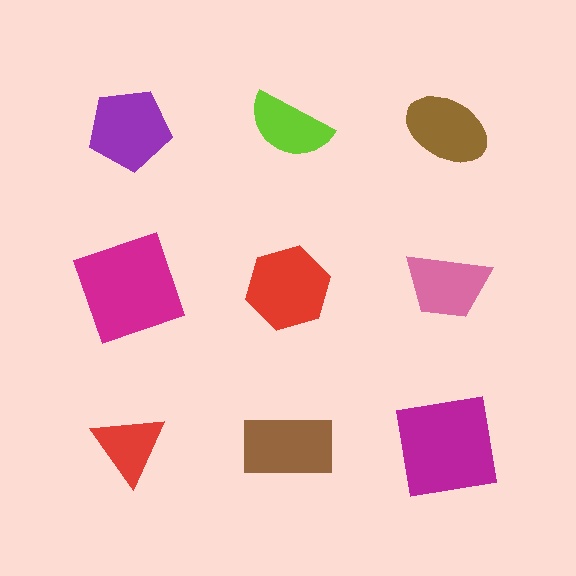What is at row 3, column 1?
A red triangle.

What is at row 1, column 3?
A brown ellipse.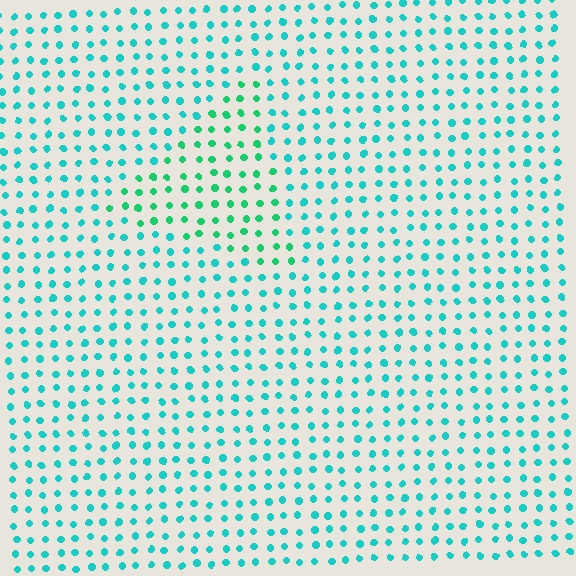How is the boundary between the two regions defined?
The boundary is defined purely by a slight shift in hue (about 29 degrees). Spacing, size, and orientation are identical on both sides.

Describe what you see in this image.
The image is filled with small cyan elements in a uniform arrangement. A triangle-shaped region is visible where the elements are tinted to a slightly different hue, forming a subtle color boundary.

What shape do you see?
I see a triangle.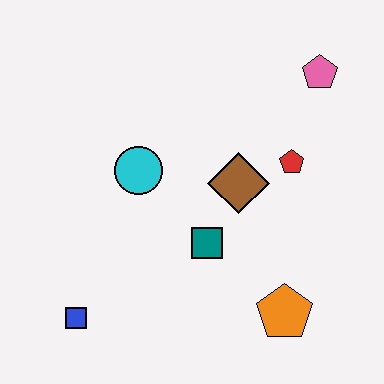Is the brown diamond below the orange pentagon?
No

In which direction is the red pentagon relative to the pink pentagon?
The red pentagon is below the pink pentagon.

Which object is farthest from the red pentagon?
The blue square is farthest from the red pentagon.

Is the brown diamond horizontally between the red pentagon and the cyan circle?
Yes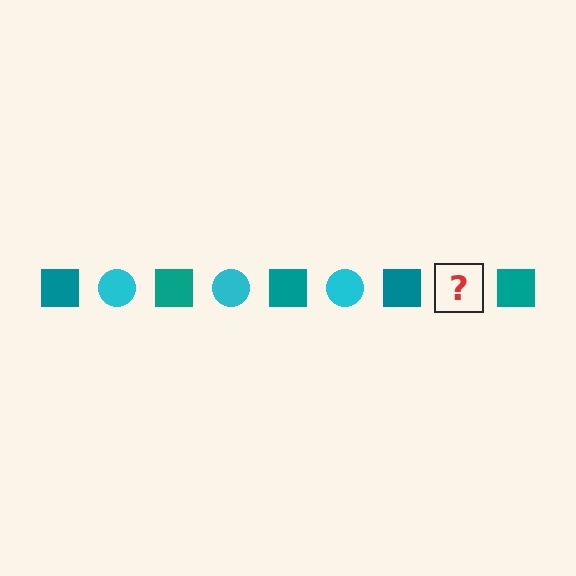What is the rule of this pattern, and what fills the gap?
The rule is that the pattern alternates between teal square and cyan circle. The gap should be filled with a cyan circle.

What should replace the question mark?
The question mark should be replaced with a cyan circle.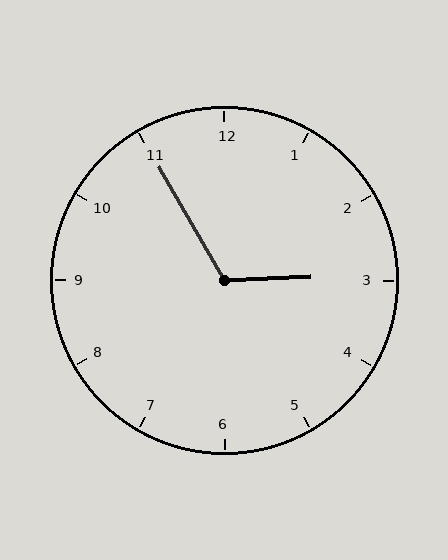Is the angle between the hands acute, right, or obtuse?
It is obtuse.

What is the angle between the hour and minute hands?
Approximately 118 degrees.